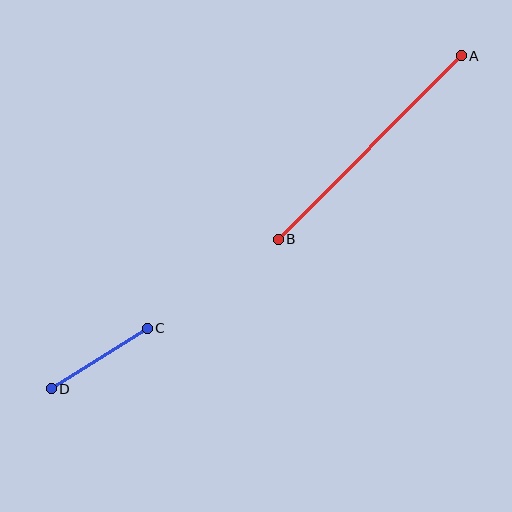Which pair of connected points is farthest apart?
Points A and B are farthest apart.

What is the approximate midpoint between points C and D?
The midpoint is at approximately (99, 358) pixels.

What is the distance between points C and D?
The distance is approximately 113 pixels.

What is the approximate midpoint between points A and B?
The midpoint is at approximately (370, 148) pixels.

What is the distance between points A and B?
The distance is approximately 259 pixels.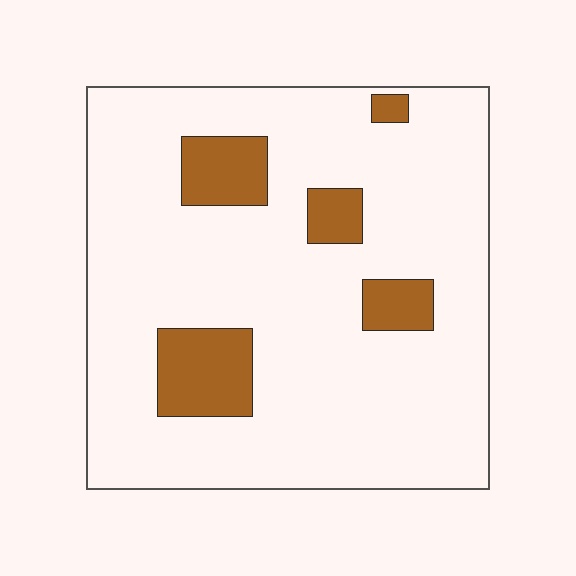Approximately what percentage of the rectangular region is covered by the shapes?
Approximately 15%.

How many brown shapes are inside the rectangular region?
5.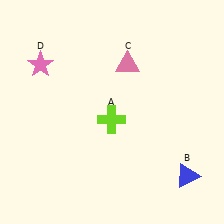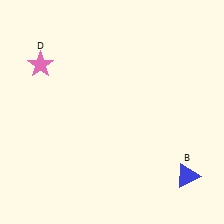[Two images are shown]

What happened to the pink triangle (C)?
The pink triangle (C) was removed in Image 2. It was in the top-right area of Image 1.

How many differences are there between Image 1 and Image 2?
There are 2 differences between the two images.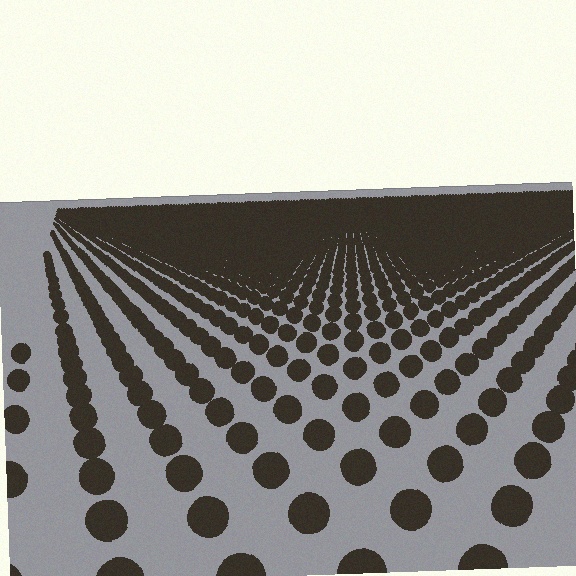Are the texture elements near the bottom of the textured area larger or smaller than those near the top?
Larger. Near the bottom, elements are closer to the viewer and appear at a bigger on-screen size.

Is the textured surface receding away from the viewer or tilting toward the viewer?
The surface is receding away from the viewer. Texture elements get smaller and denser toward the top.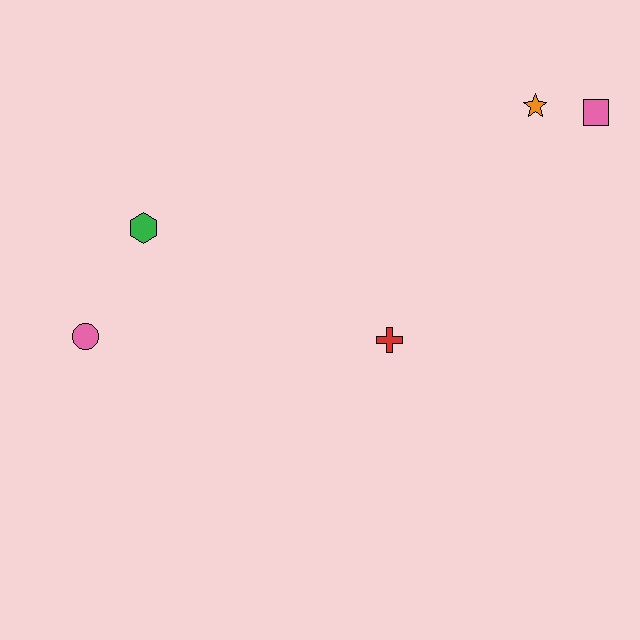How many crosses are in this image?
There is 1 cross.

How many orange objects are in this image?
There is 1 orange object.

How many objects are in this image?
There are 5 objects.